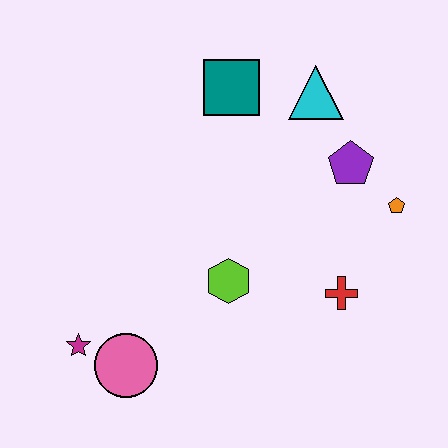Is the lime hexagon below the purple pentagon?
Yes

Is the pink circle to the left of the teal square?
Yes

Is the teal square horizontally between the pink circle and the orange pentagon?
Yes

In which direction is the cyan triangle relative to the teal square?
The cyan triangle is to the right of the teal square.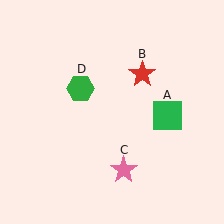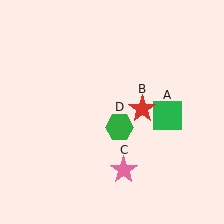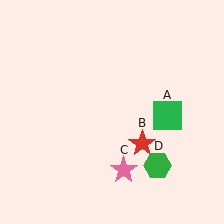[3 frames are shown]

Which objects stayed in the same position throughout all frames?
Green square (object A) and pink star (object C) remained stationary.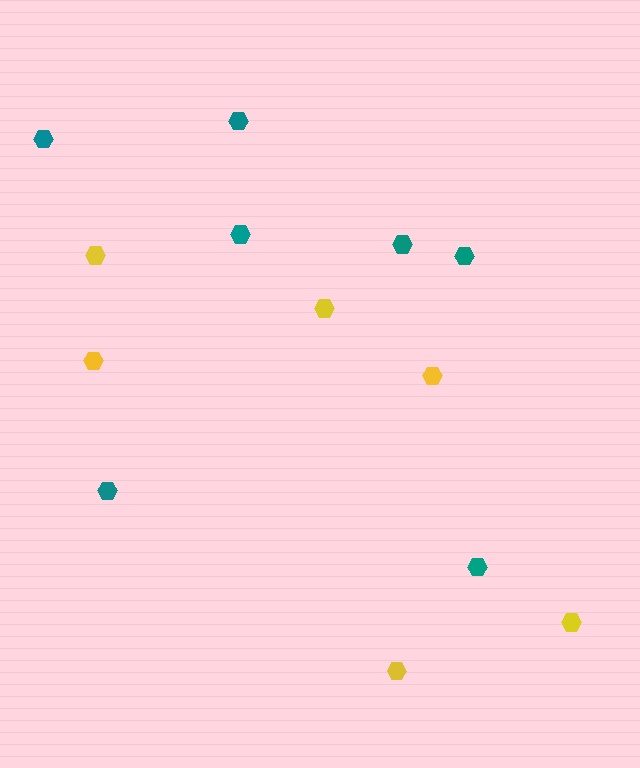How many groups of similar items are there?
There are 2 groups: one group of yellow hexagons (6) and one group of teal hexagons (7).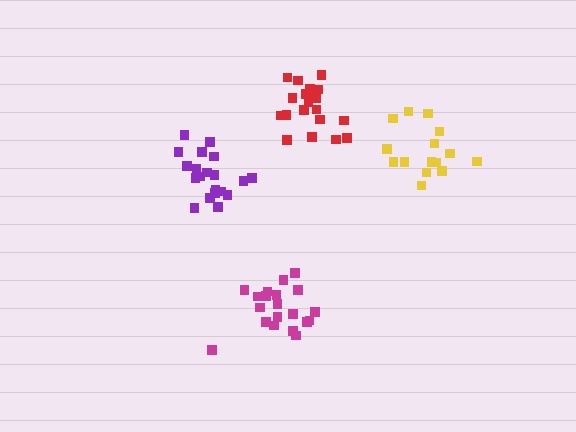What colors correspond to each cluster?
The clusters are colored: purple, red, yellow, magenta.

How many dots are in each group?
Group 1: 20 dots, Group 2: 19 dots, Group 3: 15 dots, Group 4: 20 dots (74 total).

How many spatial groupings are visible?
There are 4 spatial groupings.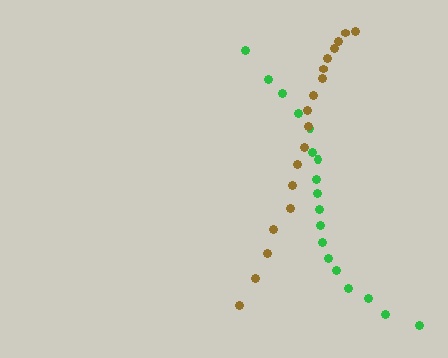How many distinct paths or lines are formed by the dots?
There are 2 distinct paths.